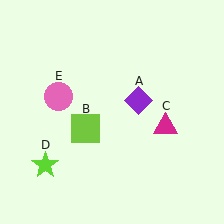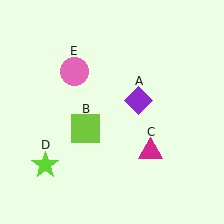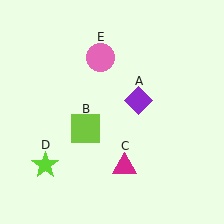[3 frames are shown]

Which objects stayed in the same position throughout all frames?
Purple diamond (object A) and lime square (object B) and lime star (object D) remained stationary.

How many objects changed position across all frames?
2 objects changed position: magenta triangle (object C), pink circle (object E).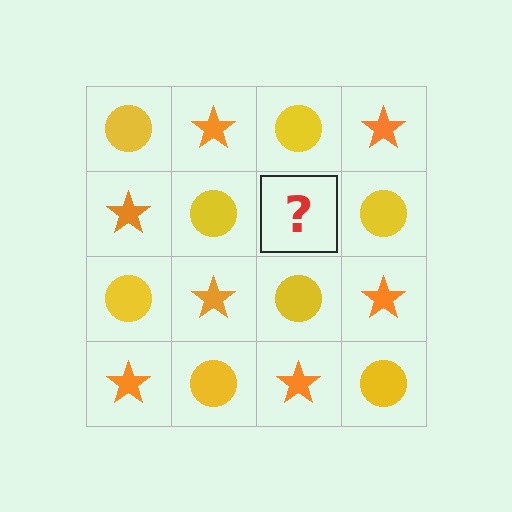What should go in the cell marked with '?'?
The missing cell should contain an orange star.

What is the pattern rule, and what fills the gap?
The rule is that it alternates yellow circle and orange star in a checkerboard pattern. The gap should be filled with an orange star.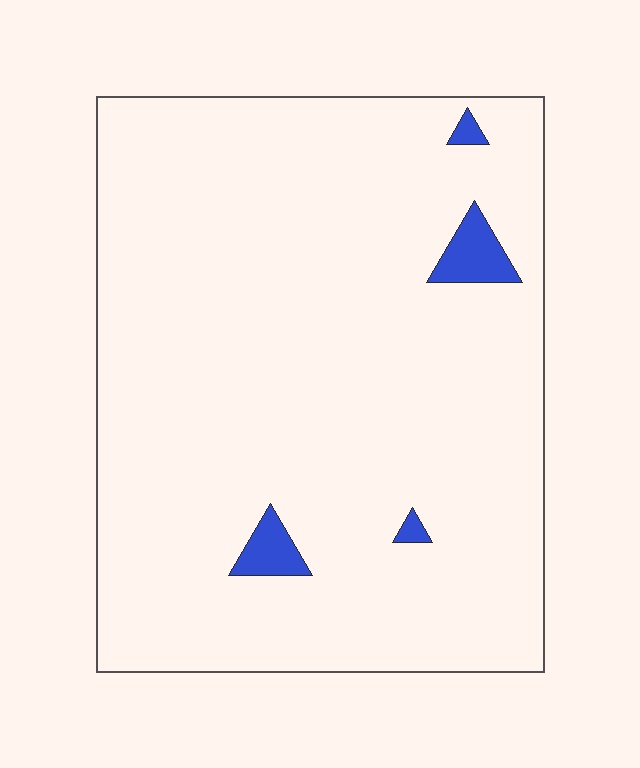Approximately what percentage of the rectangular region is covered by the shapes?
Approximately 5%.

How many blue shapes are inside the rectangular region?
4.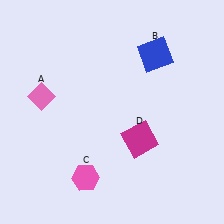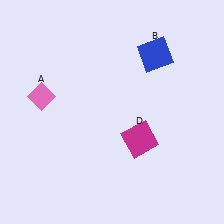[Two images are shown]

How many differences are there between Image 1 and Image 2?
There is 1 difference between the two images.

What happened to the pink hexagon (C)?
The pink hexagon (C) was removed in Image 2. It was in the bottom-left area of Image 1.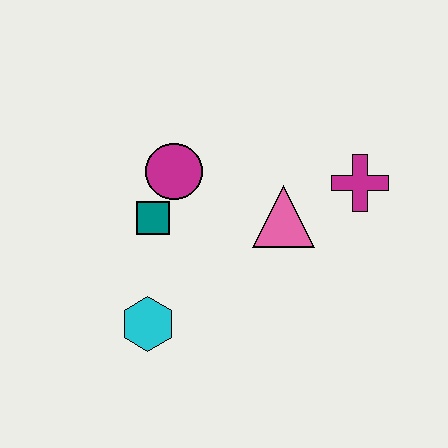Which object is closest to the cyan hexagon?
The teal square is closest to the cyan hexagon.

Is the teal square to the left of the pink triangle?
Yes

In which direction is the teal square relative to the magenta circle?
The teal square is below the magenta circle.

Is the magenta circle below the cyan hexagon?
No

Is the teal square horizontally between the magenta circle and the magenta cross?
No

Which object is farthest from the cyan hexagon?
The magenta cross is farthest from the cyan hexagon.